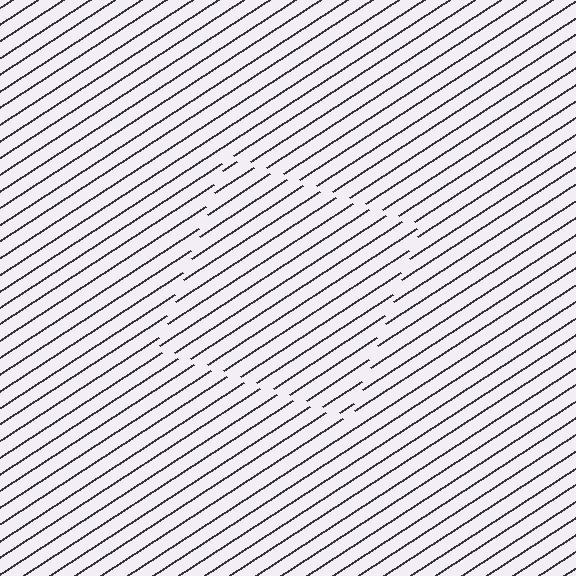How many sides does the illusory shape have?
4 sides — the line-ends trace a square.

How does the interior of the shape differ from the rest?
The interior of the shape contains the same grating, shifted by half a period — the contour is defined by the phase discontinuity where line-ends from the inner and outer gratings abut.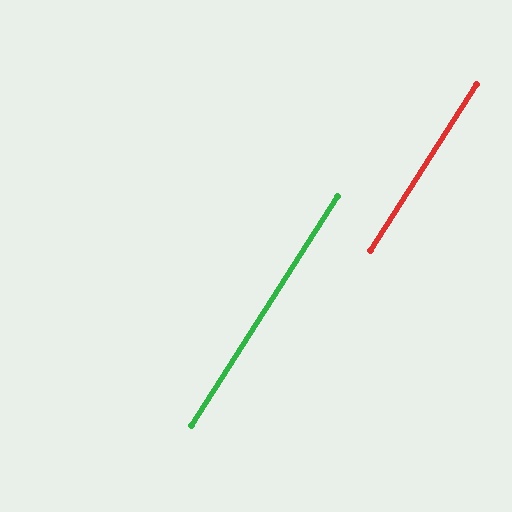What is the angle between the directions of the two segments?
Approximately 0 degrees.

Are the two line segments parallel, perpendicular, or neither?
Parallel — their directions differ by only 0.2°.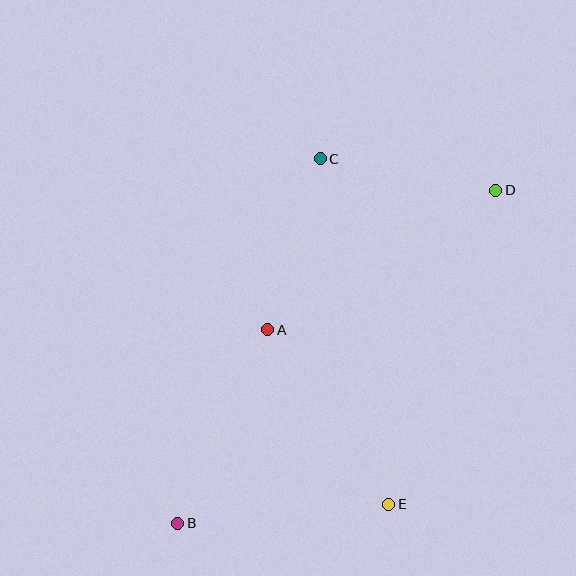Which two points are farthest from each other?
Points B and D are farthest from each other.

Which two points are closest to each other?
Points C and D are closest to each other.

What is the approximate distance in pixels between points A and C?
The distance between A and C is approximately 178 pixels.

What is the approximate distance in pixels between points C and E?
The distance between C and E is approximately 352 pixels.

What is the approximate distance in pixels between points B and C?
The distance between B and C is approximately 391 pixels.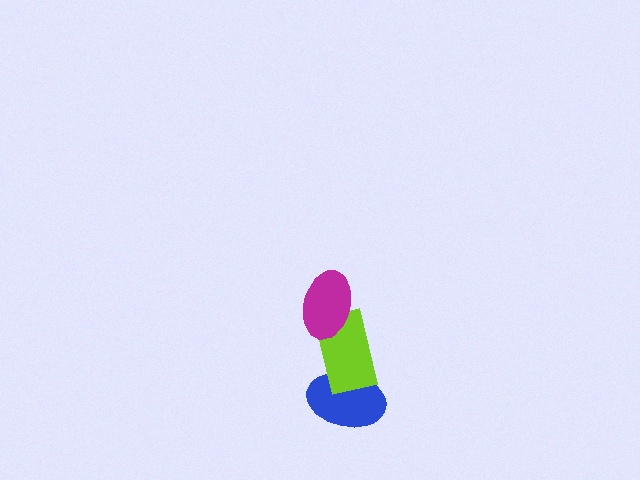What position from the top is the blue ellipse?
The blue ellipse is 3rd from the top.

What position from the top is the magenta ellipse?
The magenta ellipse is 1st from the top.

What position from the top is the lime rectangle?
The lime rectangle is 2nd from the top.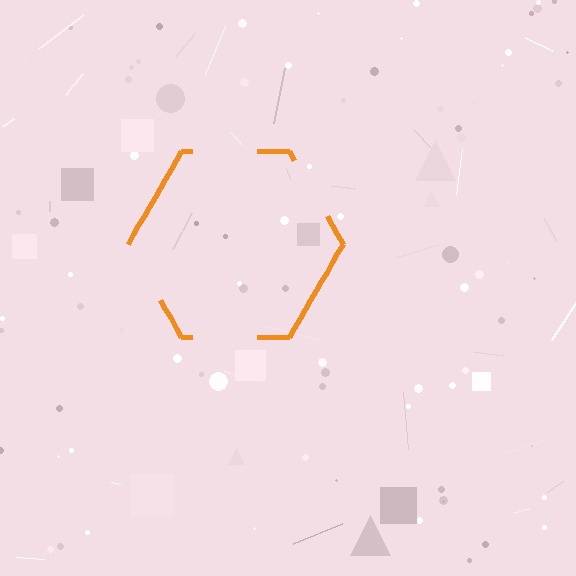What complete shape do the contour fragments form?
The contour fragments form a hexagon.